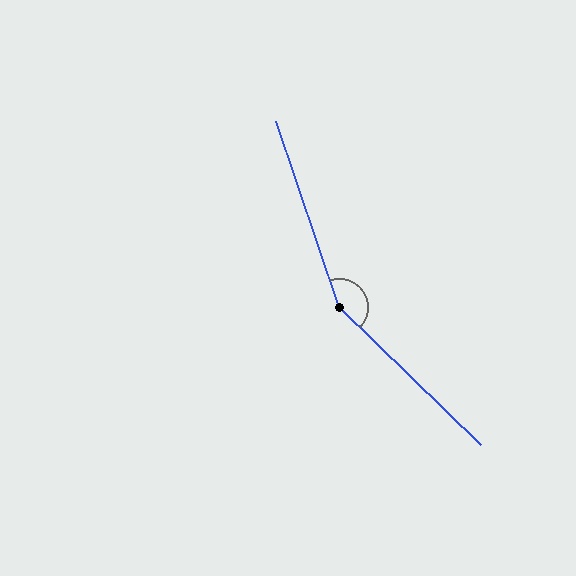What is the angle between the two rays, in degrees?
Approximately 153 degrees.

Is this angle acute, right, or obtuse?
It is obtuse.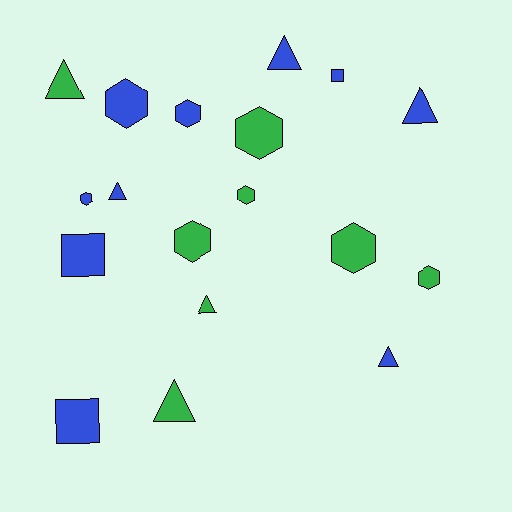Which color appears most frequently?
Blue, with 10 objects.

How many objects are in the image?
There are 18 objects.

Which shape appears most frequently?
Hexagon, with 8 objects.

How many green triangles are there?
There are 3 green triangles.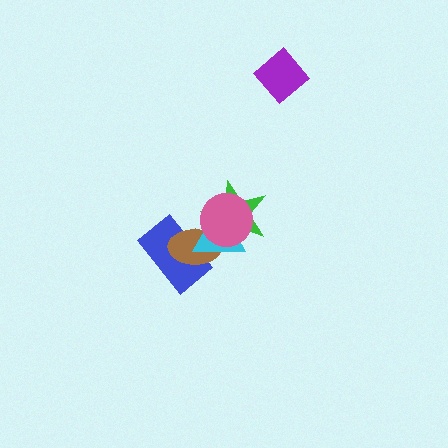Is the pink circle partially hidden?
No, no other shape covers it.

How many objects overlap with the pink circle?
3 objects overlap with the pink circle.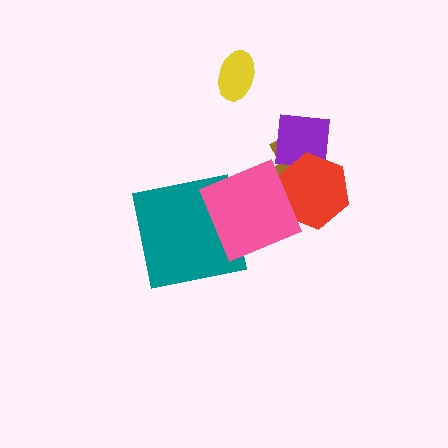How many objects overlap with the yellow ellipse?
0 objects overlap with the yellow ellipse.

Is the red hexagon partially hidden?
Yes, it is partially covered by another shape.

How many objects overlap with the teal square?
1 object overlaps with the teal square.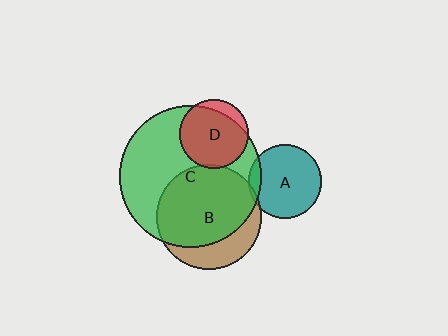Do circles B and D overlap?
Yes.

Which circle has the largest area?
Circle C (green).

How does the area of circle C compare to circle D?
Approximately 4.3 times.